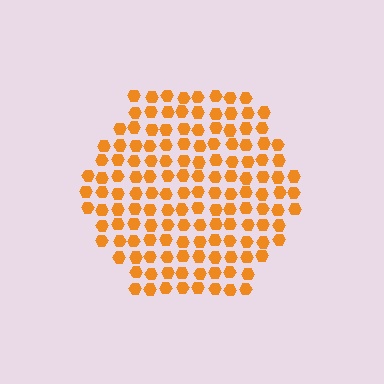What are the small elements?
The small elements are hexagons.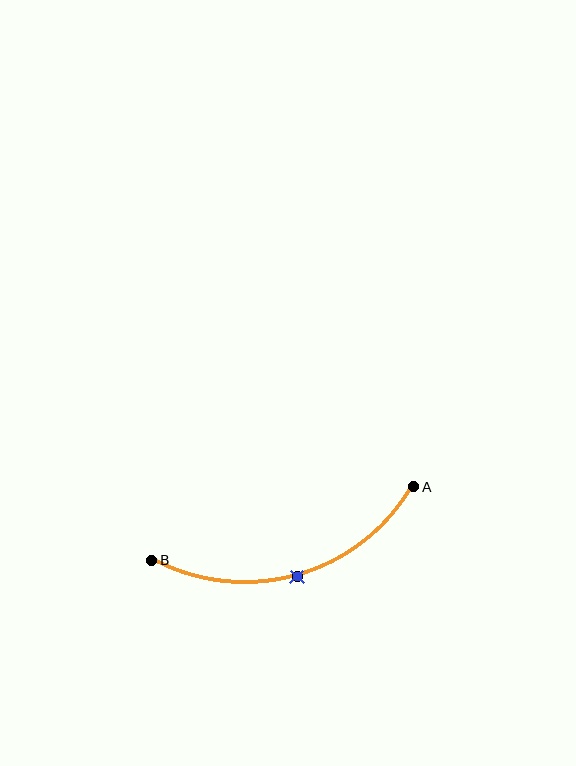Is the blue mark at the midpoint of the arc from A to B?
Yes. The blue mark lies on the arc at equal arc-length from both A and B — it is the arc midpoint.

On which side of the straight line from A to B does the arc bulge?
The arc bulges below the straight line connecting A and B.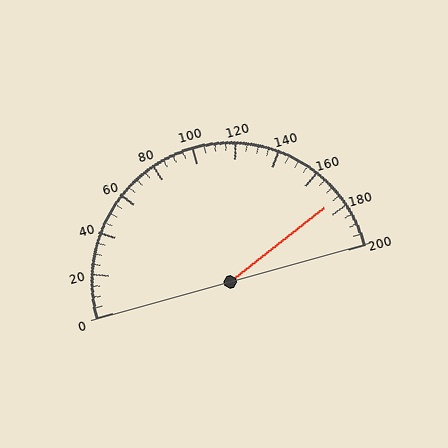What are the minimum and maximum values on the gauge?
The gauge ranges from 0 to 200.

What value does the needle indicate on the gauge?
The needle indicates approximately 175.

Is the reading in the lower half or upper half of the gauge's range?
The reading is in the upper half of the range (0 to 200).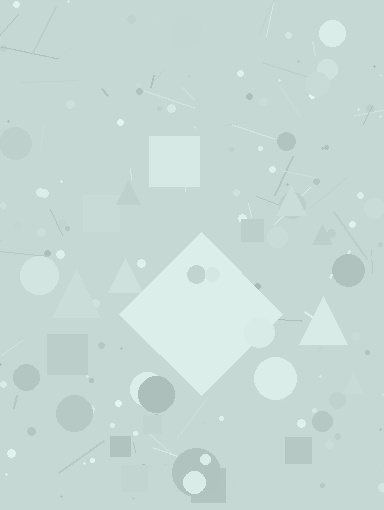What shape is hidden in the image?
A diamond is hidden in the image.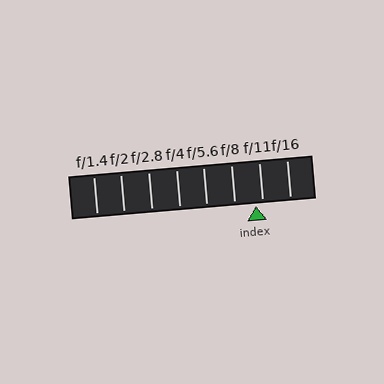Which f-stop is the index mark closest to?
The index mark is closest to f/11.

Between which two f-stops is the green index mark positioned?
The index mark is between f/8 and f/11.